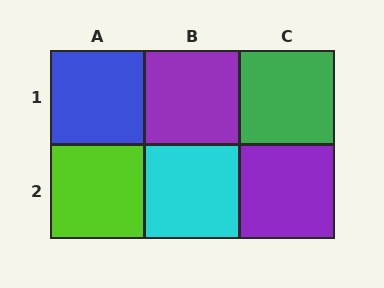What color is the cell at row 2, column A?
Lime.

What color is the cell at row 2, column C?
Purple.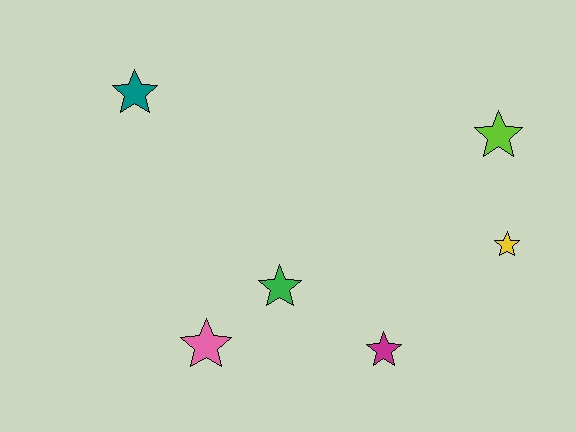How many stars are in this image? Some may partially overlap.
There are 6 stars.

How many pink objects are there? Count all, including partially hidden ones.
There is 1 pink object.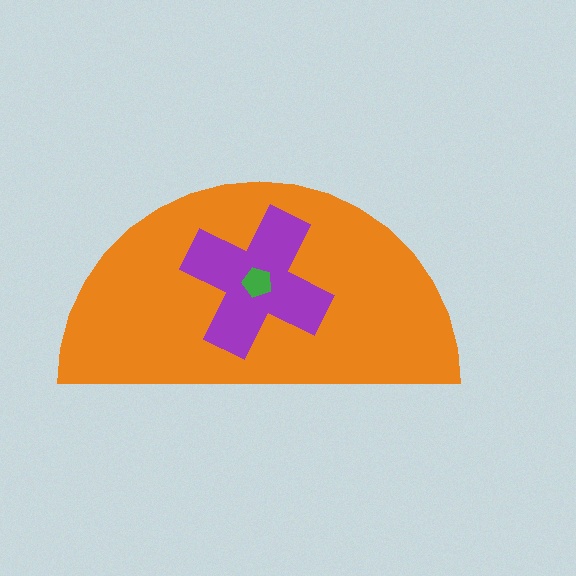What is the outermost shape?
The orange semicircle.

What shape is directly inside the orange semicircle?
The purple cross.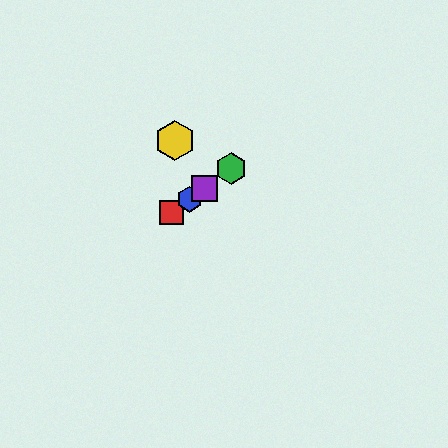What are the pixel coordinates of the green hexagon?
The green hexagon is at (231, 168).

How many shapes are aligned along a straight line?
4 shapes (the red square, the blue hexagon, the green hexagon, the purple square) are aligned along a straight line.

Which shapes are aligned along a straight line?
The red square, the blue hexagon, the green hexagon, the purple square are aligned along a straight line.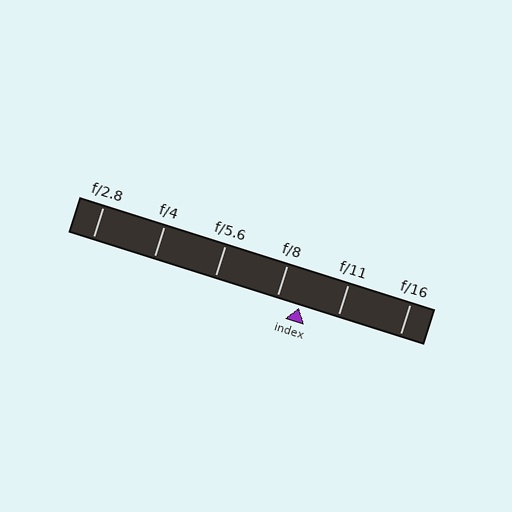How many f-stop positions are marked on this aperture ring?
There are 6 f-stop positions marked.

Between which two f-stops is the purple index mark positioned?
The index mark is between f/8 and f/11.